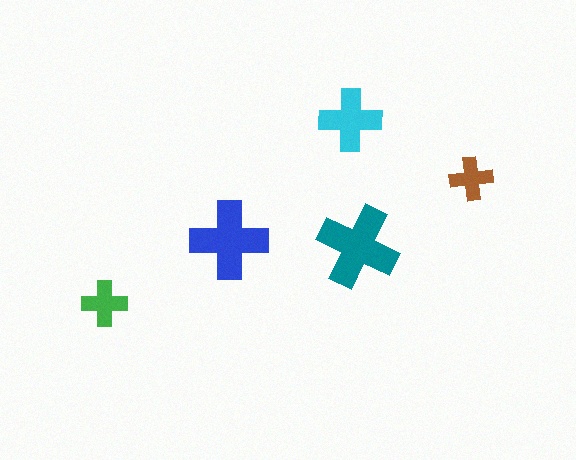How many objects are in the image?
There are 5 objects in the image.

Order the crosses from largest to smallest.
the teal one, the blue one, the cyan one, the green one, the brown one.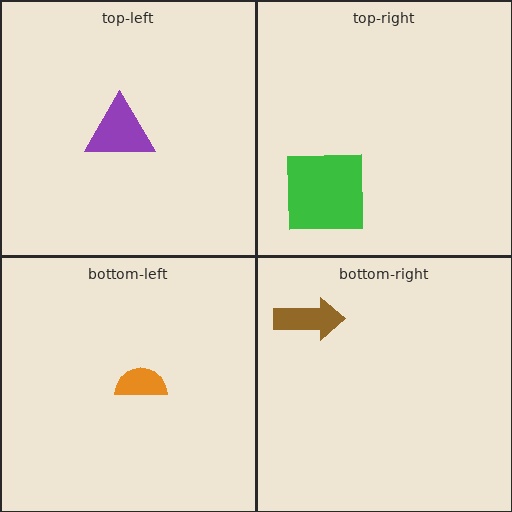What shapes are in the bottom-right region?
The brown arrow.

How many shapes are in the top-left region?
1.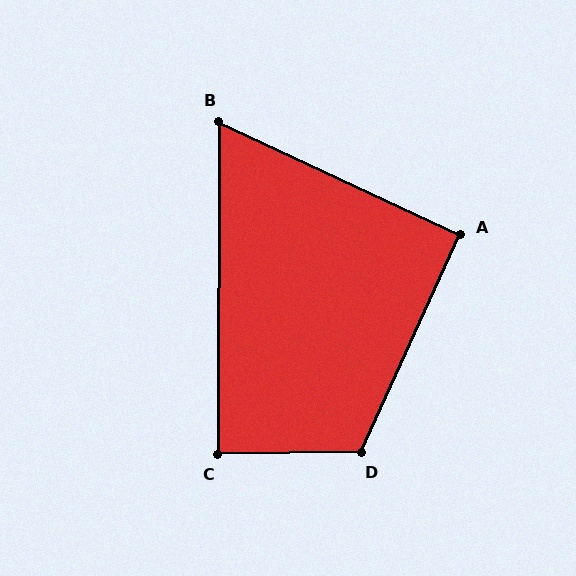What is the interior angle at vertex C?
Approximately 89 degrees (approximately right).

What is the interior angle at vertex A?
Approximately 91 degrees (approximately right).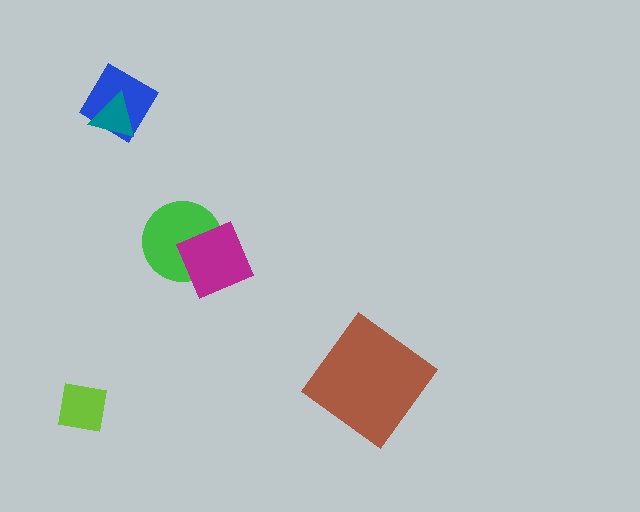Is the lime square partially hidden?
No, no other shape covers it.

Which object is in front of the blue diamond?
The teal triangle is in front of the blue diamond.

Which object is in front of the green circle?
The magenta diamond is in front of the green circle.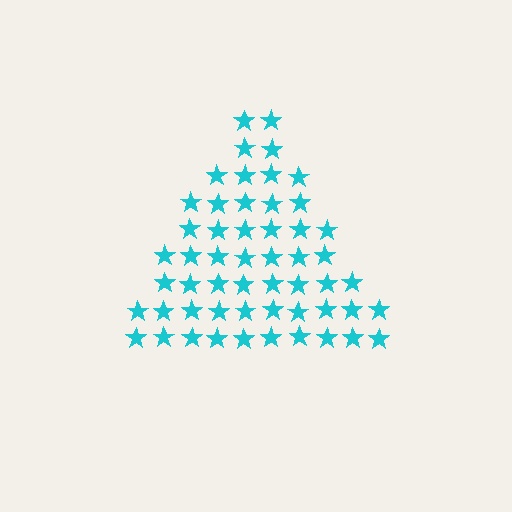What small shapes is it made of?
It is made of small stars.